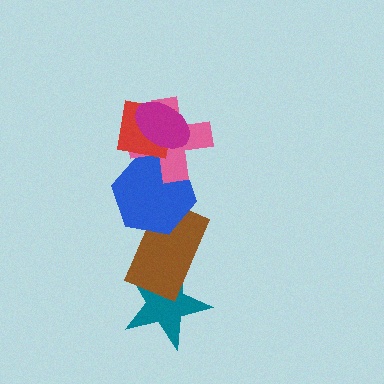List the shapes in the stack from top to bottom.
From top to bottom: the magenta ellipse, the red square, the pink cross, the blue hexagon, the brown rectangle, the teal star.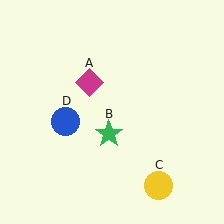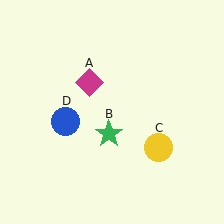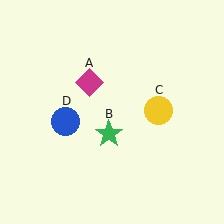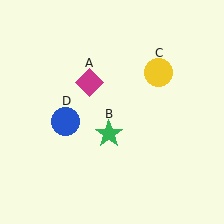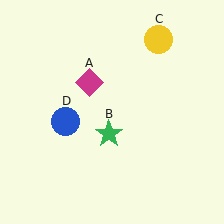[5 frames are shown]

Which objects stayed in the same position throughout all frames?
Magenta diamond (object A) and green star (object B) and blue circle (object D) remained stationary.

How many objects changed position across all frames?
1 object changed position: yellow circle (object C).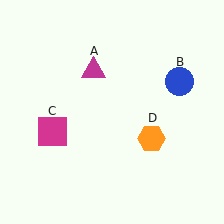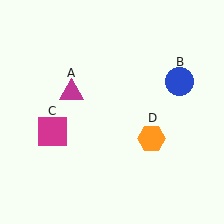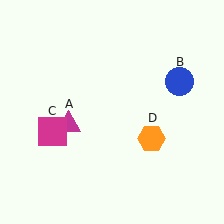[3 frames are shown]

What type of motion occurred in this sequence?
The magenta triangle (object A) rotated counterclockwise around the center of the scene.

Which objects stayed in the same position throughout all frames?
Blue circle (object B) and magenta square (object C) and orange hexagon (object D) remained stationary.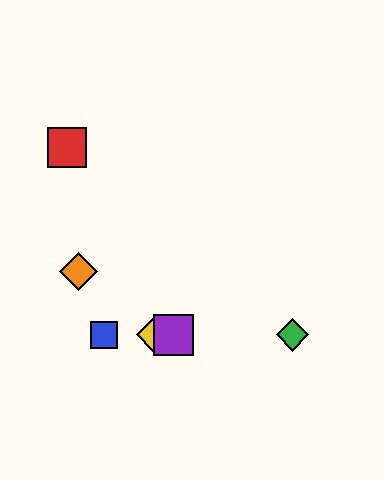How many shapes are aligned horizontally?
4 shapes (the blue square, the green diamond, the yellow diamond, the purple square) are aligned horizontally.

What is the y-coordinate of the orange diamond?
The orange diamond is at y≈272.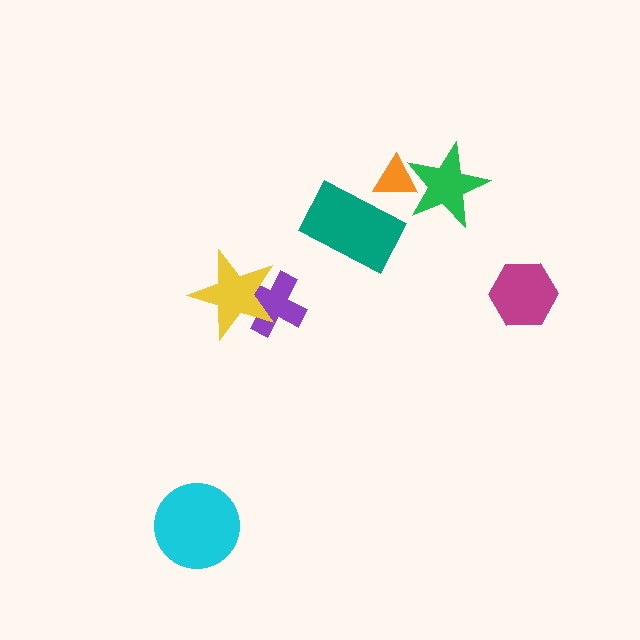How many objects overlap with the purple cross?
1 object overlaps with the purple cross.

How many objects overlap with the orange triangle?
2 objects overlap with the orange triangle.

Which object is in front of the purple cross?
The yellow star is in front of the purple cross.